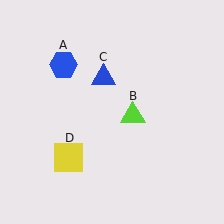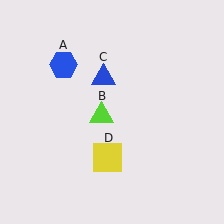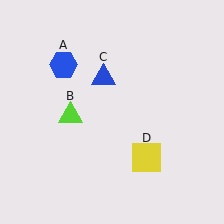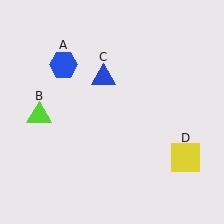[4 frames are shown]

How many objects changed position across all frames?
2 objects changed position: lime triangle (object B), yellow square (object D).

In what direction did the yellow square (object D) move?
The yellow square (object D) moved right.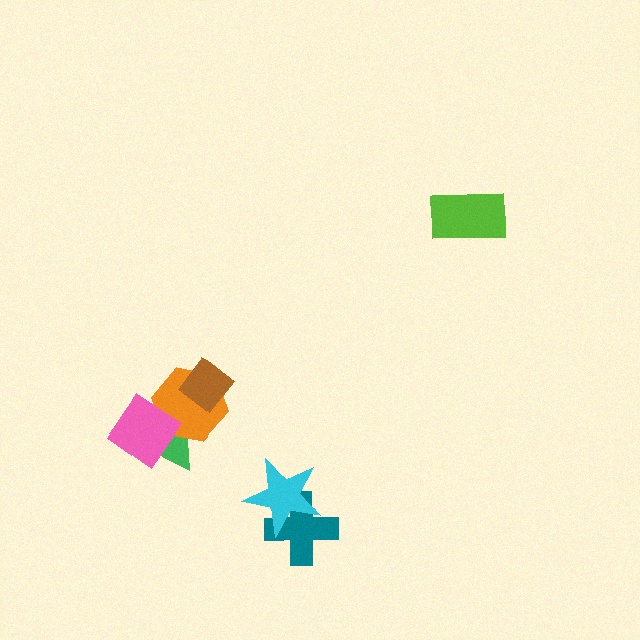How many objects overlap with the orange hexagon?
3 objects overlap with the orange hexagon.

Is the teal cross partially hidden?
Yes, it is partially covered by another shape.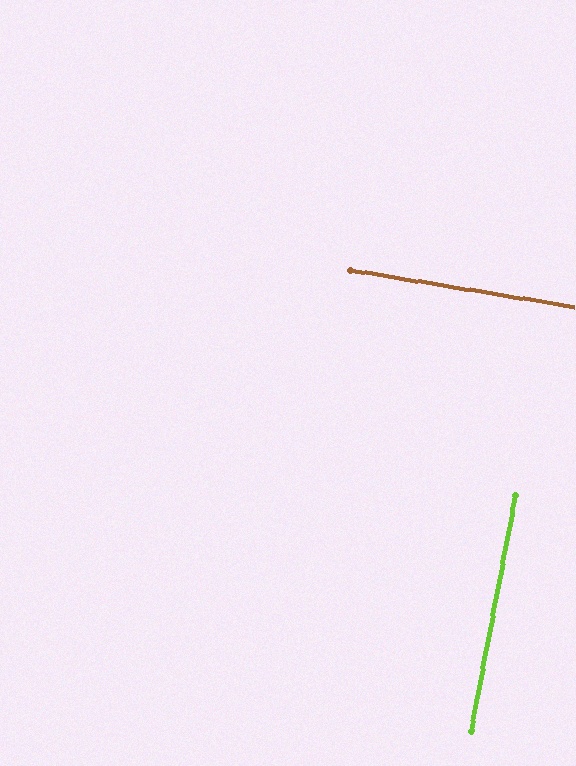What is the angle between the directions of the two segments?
Approximately 89 degrees.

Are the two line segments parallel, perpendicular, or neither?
Perpendicular — they meet at approximately 89°.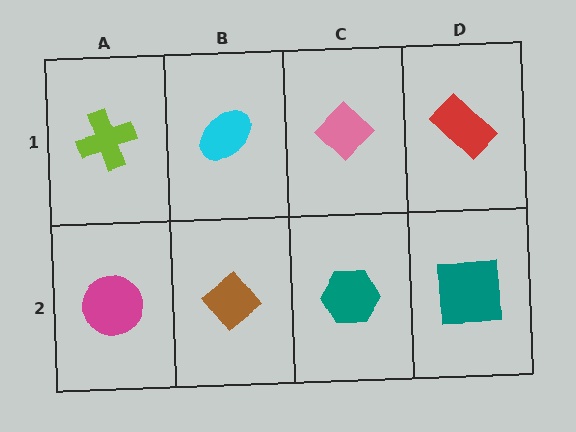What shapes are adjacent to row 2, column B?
A cyan ellipse (row 1, column B), a magenta circle (row 2, column A), a teal hexagon (row 2, column C).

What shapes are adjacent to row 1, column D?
A teal square (row 2, column D), a pink diamond (row 1, column C).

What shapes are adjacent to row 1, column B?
A brown diamond (row 2, column B), a lime cross (row 1, column A), a pink diamond (row 1, column C).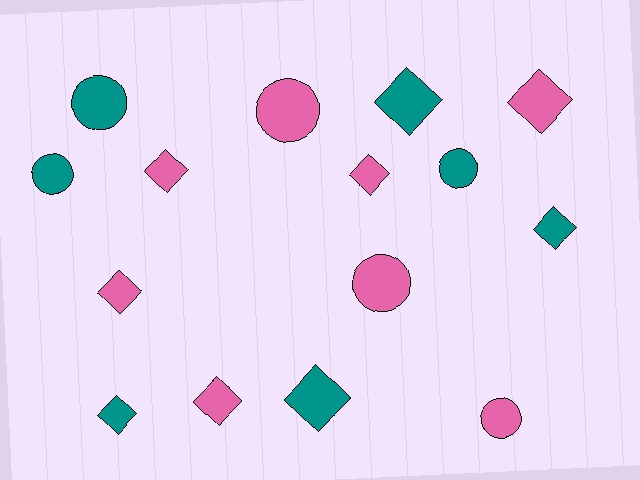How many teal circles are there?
There are 3 teal circles.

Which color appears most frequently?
Pink, with 8 objects.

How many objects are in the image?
There are 15 objects.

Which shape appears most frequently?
Diamond, with 9 objects.